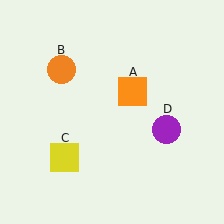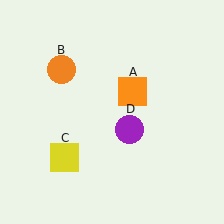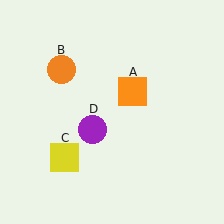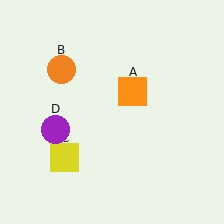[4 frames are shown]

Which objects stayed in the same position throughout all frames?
Orange square (object A) and orange circle (object B) and yellow square (object C) remained stationary.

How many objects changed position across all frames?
1 object changed position: purple circle (object D).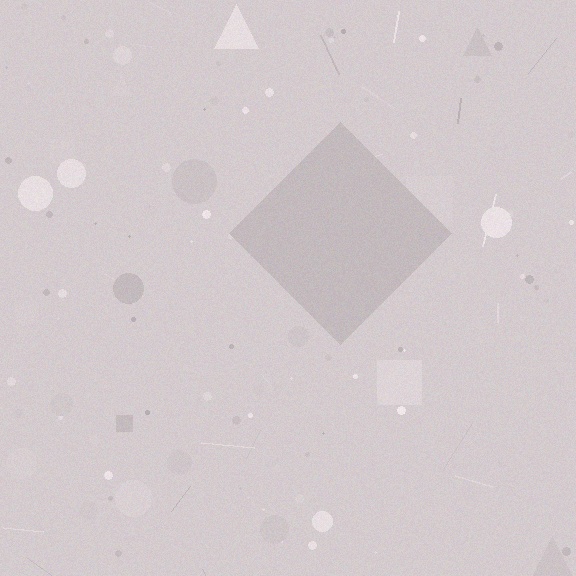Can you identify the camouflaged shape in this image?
The camouflaged shape is a diamond.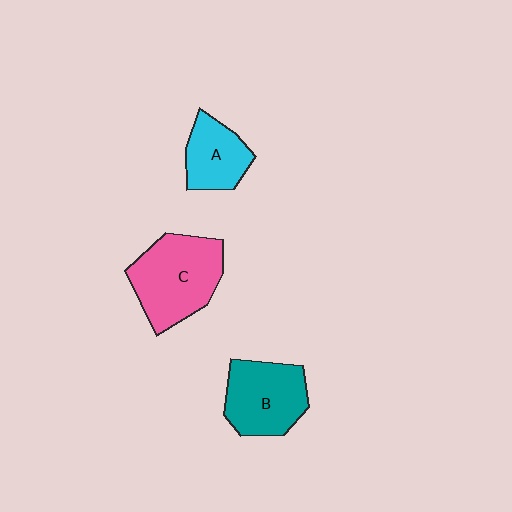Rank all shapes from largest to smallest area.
From largest to smallest: C (pink), B (teal), A (cyan).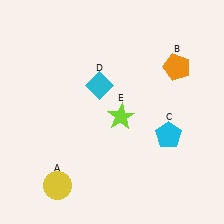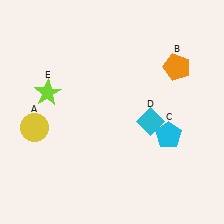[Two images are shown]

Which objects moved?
The objects that moved are: the yellow circle (A), the cyan diamond (D), the lime star (E).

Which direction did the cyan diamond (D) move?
The cyan diamond (D) moved right.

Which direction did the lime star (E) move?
The lime star (E) moved left.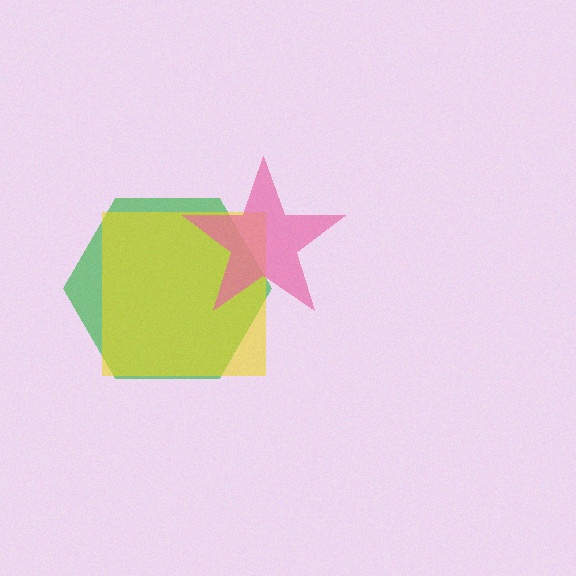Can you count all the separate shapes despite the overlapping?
Yes, there are 3 separate shapes.